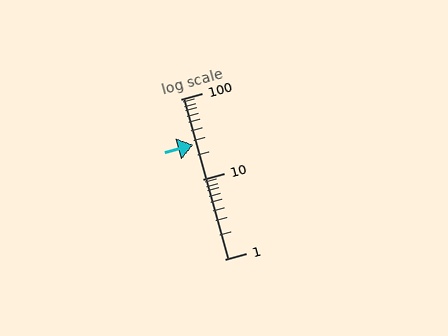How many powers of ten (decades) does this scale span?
The scale spans 2 decades, from 1 to 100.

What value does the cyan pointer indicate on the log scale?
The pointer indicates approximately 27.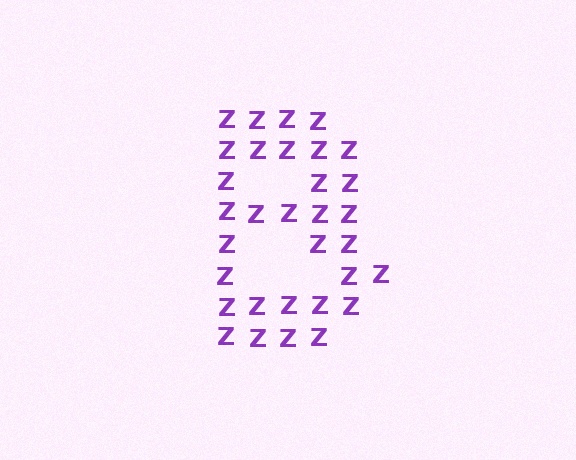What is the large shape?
The large shape is the letter B.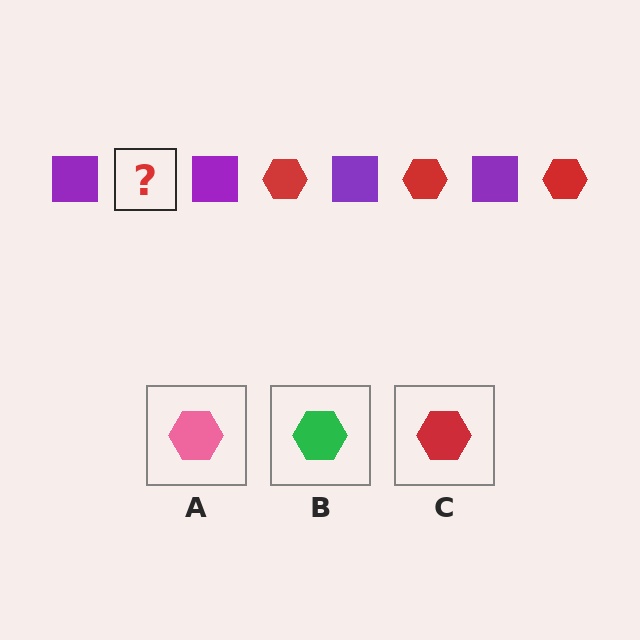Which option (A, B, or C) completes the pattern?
C.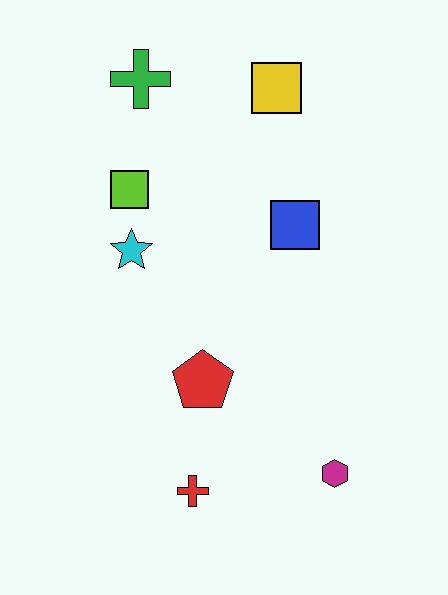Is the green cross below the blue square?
No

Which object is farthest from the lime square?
The magenta hexagon is farthest from the lime square.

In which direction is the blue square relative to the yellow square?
The blue square is below the yellow square.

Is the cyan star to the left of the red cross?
Yes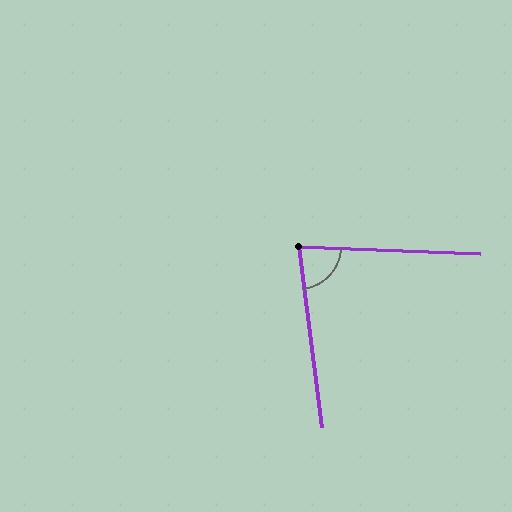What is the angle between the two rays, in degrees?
Approximately 81 degrees.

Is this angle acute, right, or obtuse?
It is acute.